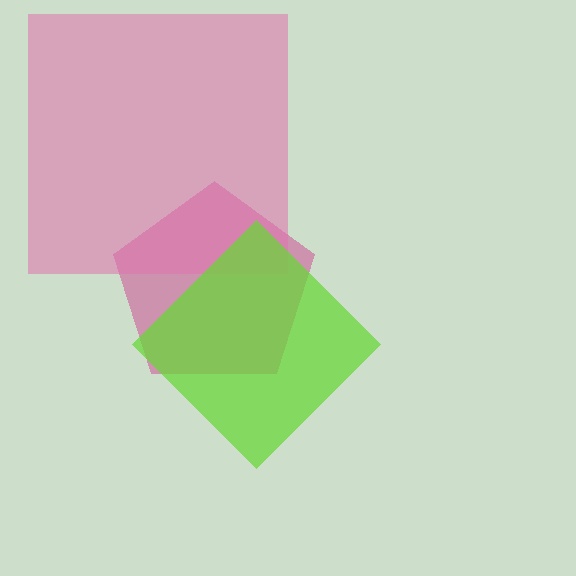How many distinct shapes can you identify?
There are 3 distinct shapes: a magenta pentagon, a pink square, a lime diamond.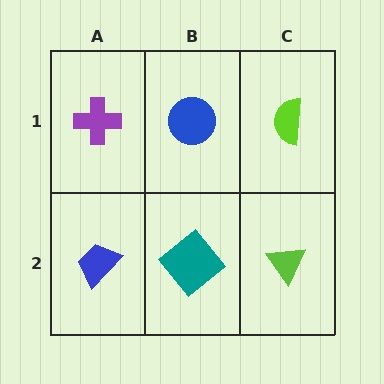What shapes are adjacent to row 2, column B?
A blue circle (row 1, column B), a blue trapezoid (row 2, column A), a lime triangle (row 2, column C).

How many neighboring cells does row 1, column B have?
3.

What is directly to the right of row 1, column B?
A lime semicircle.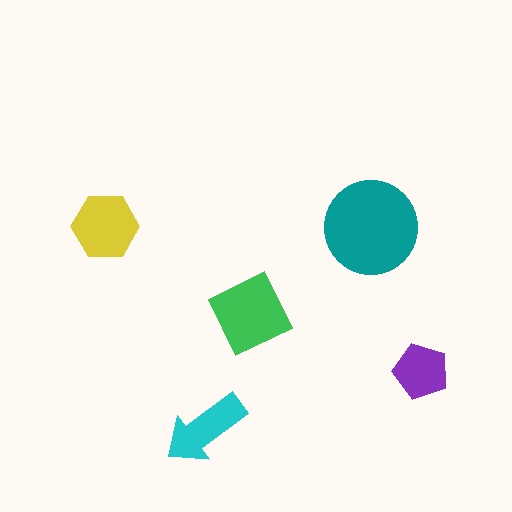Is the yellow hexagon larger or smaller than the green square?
Smaller.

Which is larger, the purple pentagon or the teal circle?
The teal circle.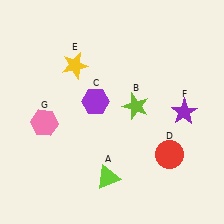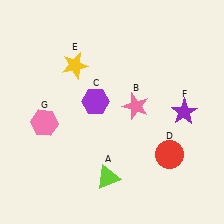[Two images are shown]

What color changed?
The star (B) changed from lime in Image 1 to pink in Image 2.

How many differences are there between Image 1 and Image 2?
There is 1 difference between the two images.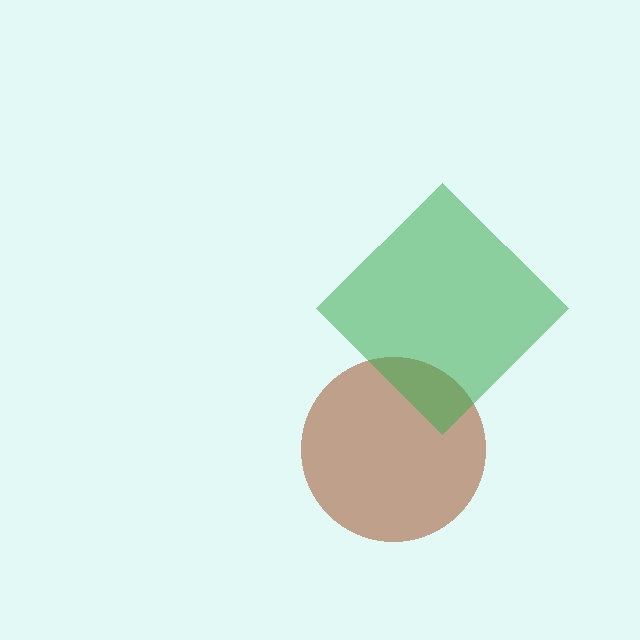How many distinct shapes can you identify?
There are 2 distinct shapes: a brown circle, a green diamond.